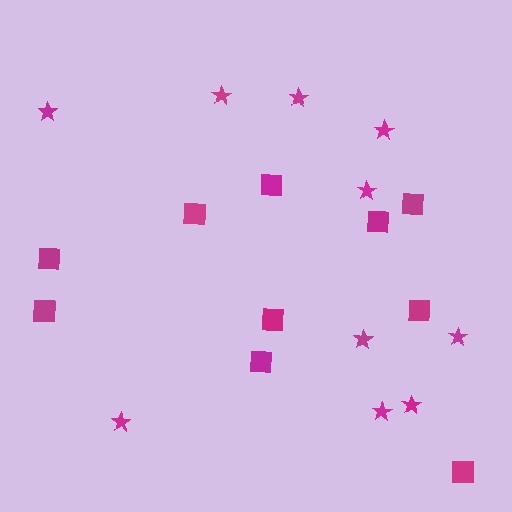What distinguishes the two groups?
There are 2 groups: one group of stars (10) and one group of squares (10).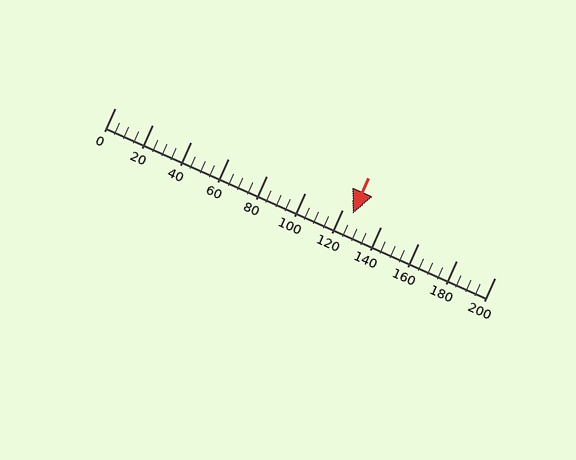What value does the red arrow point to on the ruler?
The red arrow points to approximately 125.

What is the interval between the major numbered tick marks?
The major tick marks are spaced 20 units apart.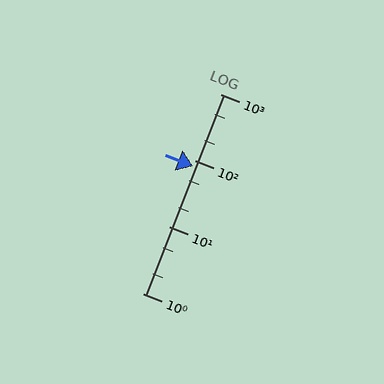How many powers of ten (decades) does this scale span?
The scale spans 3 decades, from 1 to 1000.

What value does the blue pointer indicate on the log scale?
The pointer indicates approximately 83.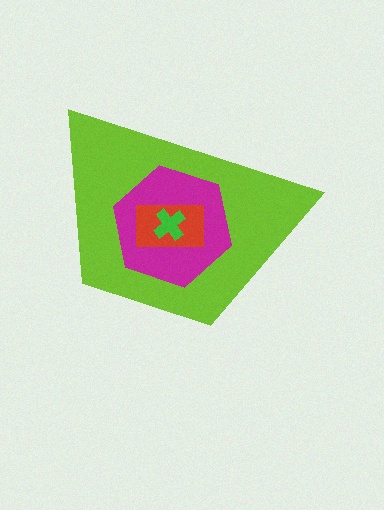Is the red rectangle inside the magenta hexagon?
Yes.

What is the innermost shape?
The green cross.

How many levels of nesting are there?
4.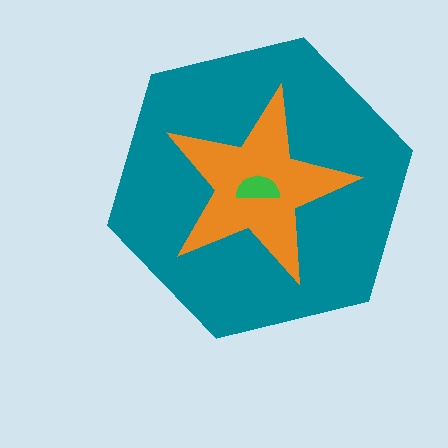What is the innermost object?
The green semicircle.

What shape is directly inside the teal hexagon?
The orange star.